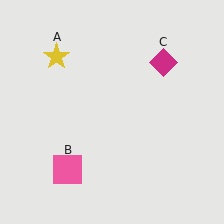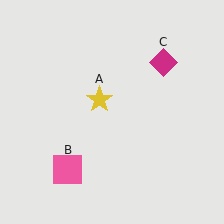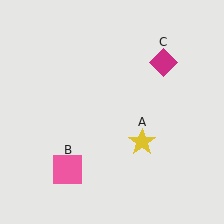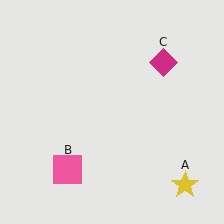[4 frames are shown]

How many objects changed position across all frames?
1 object changed position: yellow star (object A).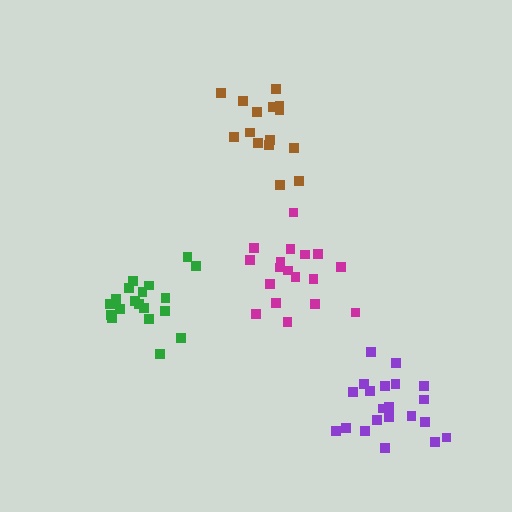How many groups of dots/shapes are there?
There are 4 groups.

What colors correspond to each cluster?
The clusters are colored: magenta, purple, green, brown.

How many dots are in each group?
Group 1: 18 dots, Group 2: 21 dots, Group 3: 19 dots, Group 4: 15 dots (73 total).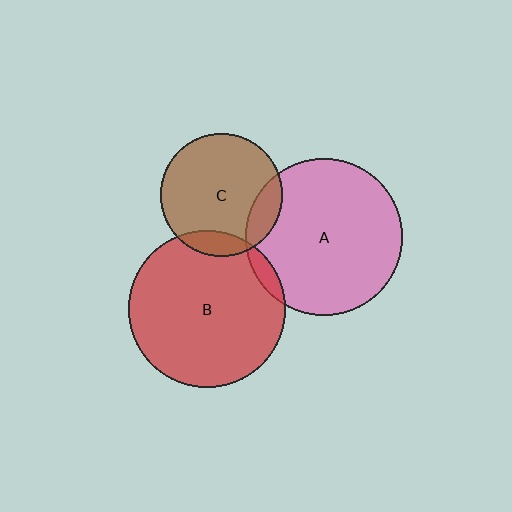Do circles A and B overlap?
Yes.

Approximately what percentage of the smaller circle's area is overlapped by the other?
Approximately 5%.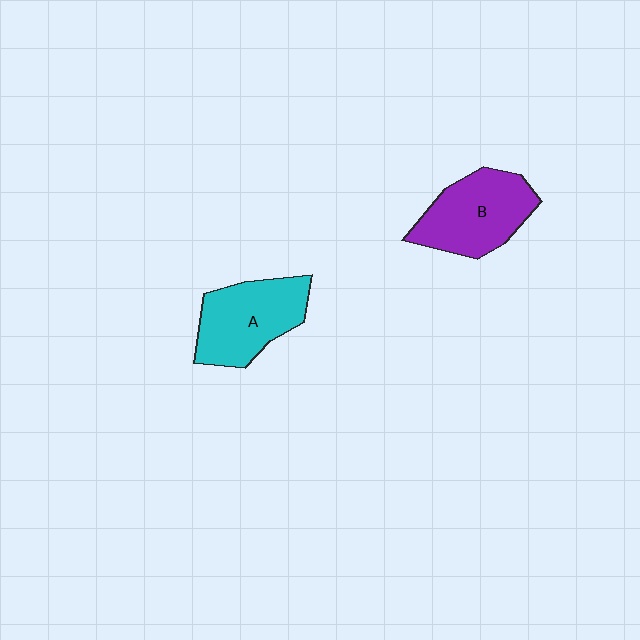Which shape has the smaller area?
Shape A (cyan).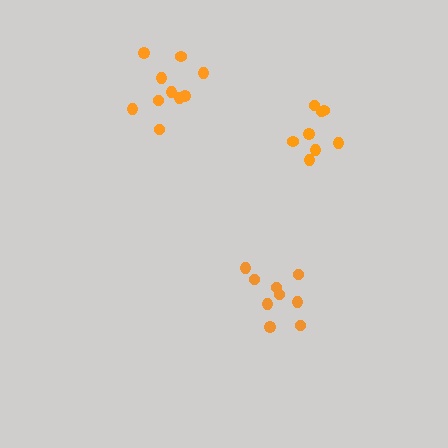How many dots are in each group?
Group 1: 10 dots, Group 2: 9 dots, Group 3: 8 dots (27 total).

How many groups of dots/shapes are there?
There are 3 groups.